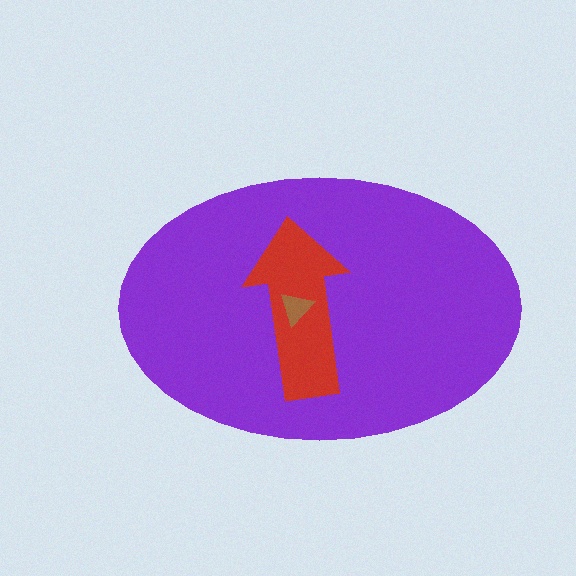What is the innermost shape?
The brown triangle.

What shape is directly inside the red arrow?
The brown triangle.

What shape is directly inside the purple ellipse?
The red arrow.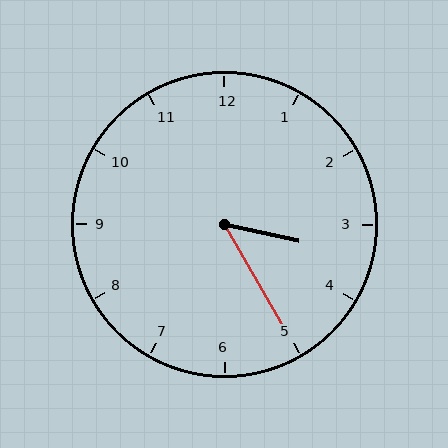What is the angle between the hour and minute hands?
Approximately 48 degrees.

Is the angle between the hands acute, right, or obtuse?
It is acute.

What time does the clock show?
3:25.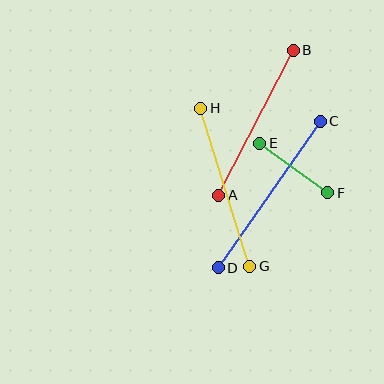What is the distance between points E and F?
The distance is approximately 84 pixels.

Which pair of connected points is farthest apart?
Points C and D are farthest apart.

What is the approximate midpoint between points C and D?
The midpoint is at approximately (269, 194) pixels.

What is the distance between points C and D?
The distance is approximately 179 pixels.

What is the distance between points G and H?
The distance is approximately 165 pixels.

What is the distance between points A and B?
The distance is approximately 163 pixels.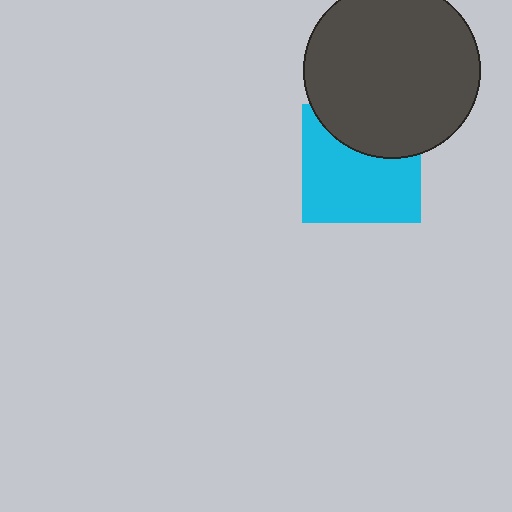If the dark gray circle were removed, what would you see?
You would see the complete cyan square.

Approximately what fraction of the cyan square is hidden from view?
Roughly 34% of the cyan square is hidden behind the dark gray circle.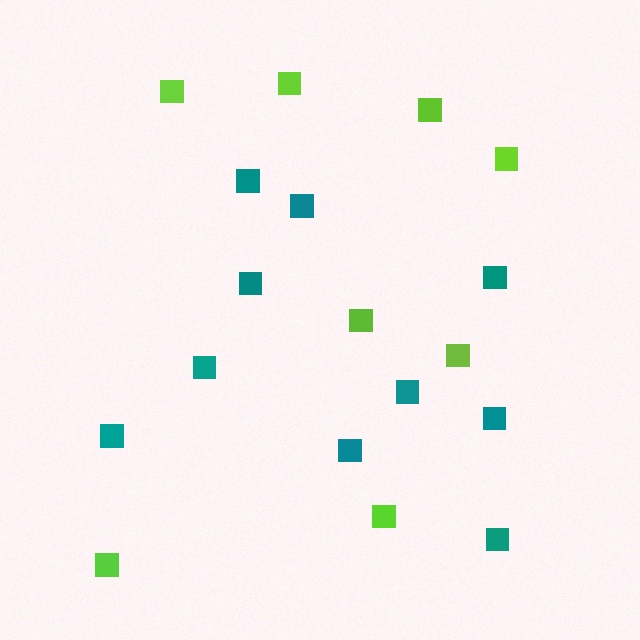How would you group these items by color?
There are 2 groups: one group of lime squares (8) and one group of teal squares (10).